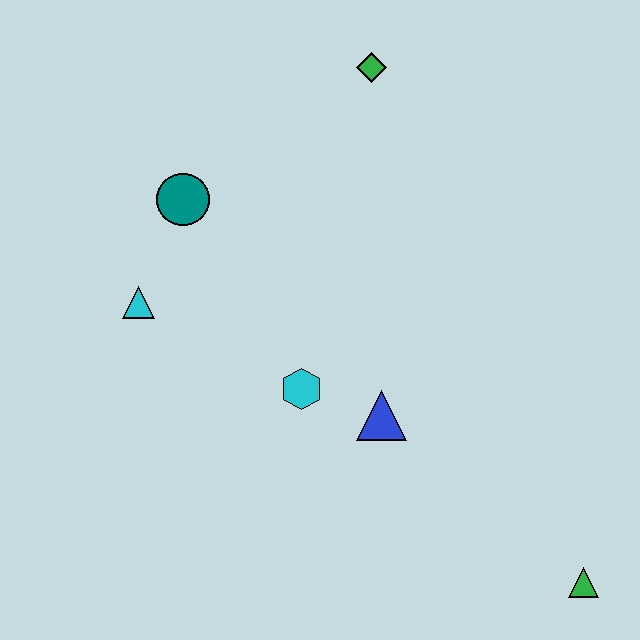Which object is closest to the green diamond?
The teal circle is closest to the green diamond.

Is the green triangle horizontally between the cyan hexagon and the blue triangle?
No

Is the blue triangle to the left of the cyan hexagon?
No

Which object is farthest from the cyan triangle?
The green triangle is farthest from the cyan triangle.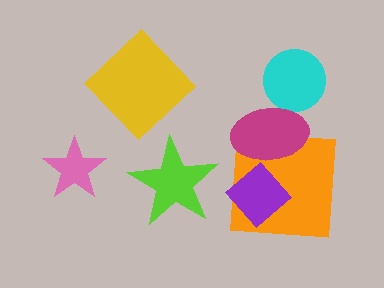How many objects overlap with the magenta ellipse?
3 objects overlap with the magenta ellipse.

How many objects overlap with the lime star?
0 objects overlap with the lime star.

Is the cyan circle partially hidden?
Yes, it is partially covered by another shape.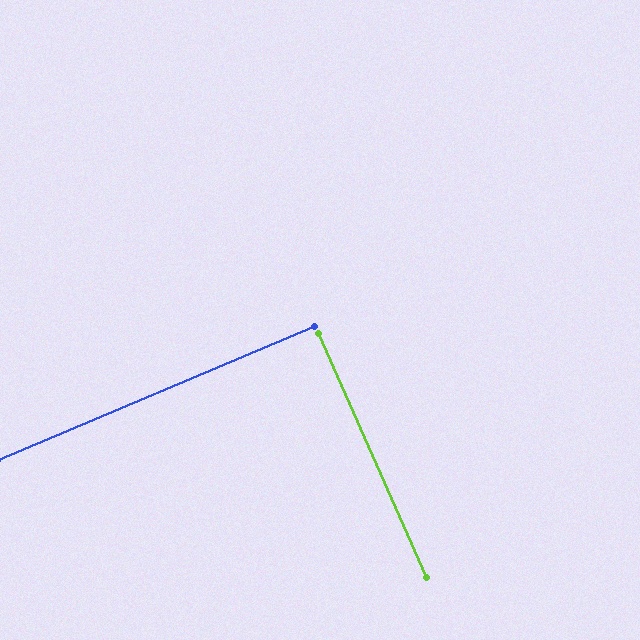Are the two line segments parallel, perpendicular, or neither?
Perpendicular — they meet at approximately 89°.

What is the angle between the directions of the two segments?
Approximately 89 degrees.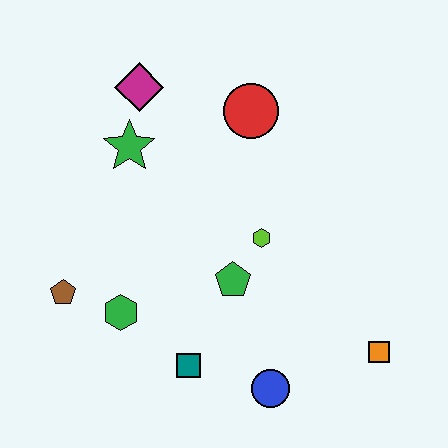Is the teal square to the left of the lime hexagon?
Yes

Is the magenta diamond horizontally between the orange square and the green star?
Yes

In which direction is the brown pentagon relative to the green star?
The brown pentagon is below the green star.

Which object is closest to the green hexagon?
The brown pentagon is closest to the green hexagon.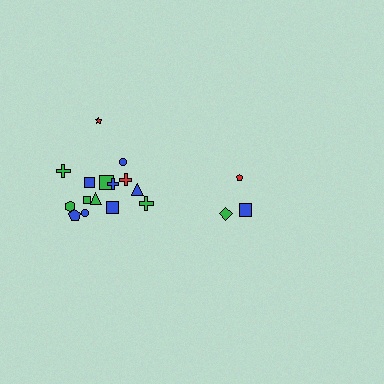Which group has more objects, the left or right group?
The left group.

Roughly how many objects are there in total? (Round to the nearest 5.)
Roughly 20 objects in total.